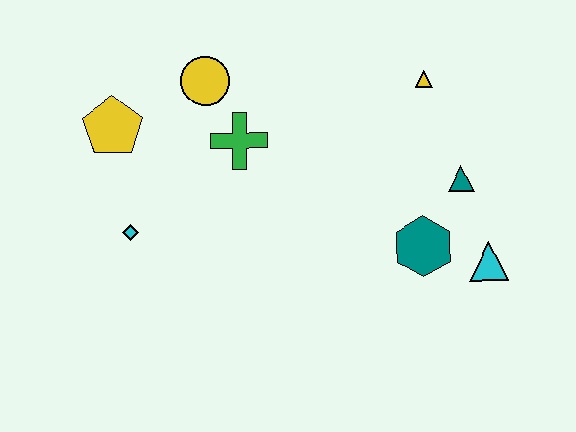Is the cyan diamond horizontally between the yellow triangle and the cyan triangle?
No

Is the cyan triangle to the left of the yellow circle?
No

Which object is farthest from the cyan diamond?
The cyan triangle is farthest from the cyan diamond.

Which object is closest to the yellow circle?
The green cross is closest to the yellow circle.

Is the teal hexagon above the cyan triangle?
Yes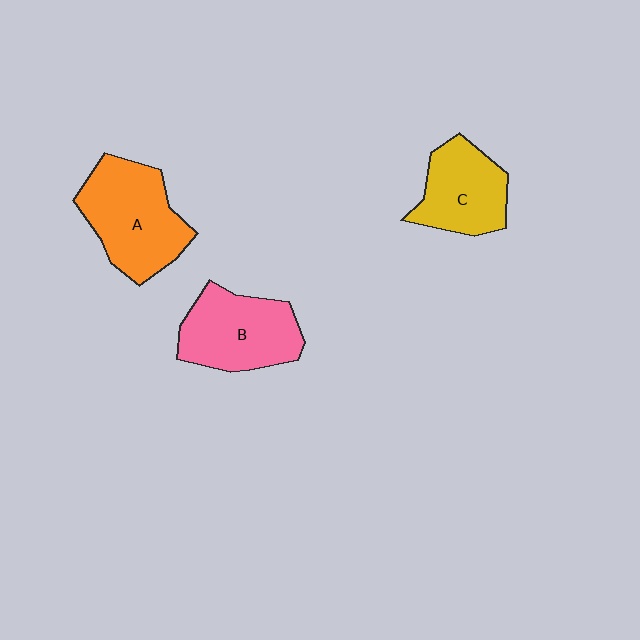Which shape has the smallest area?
Shape C (yellow).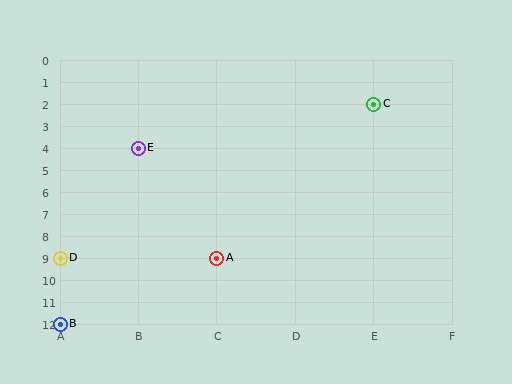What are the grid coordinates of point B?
Point B is at grid coordinates (A, 12).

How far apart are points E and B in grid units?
Points E and B are 1 column and 8 rows apart (about 8.1 grid units diagonally).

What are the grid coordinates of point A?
Point A is at grid coordinates (C, 9).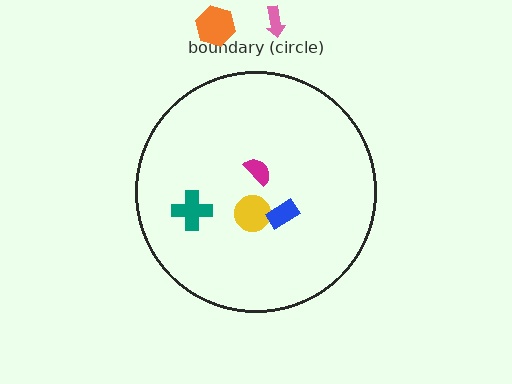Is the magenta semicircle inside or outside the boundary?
Inside.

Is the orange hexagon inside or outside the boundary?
Outside.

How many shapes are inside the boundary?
4 inside, 2 outside.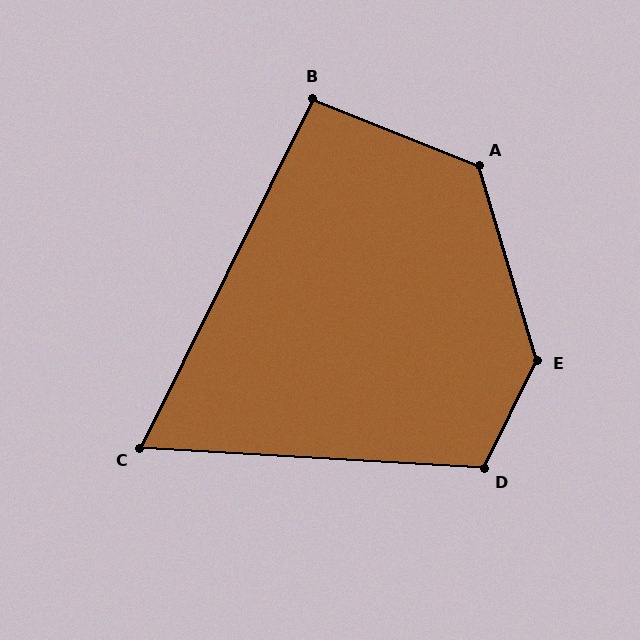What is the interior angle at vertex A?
Approximately 129 degrees (obtuse).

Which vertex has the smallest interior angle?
C, at approximately 67 degrees.